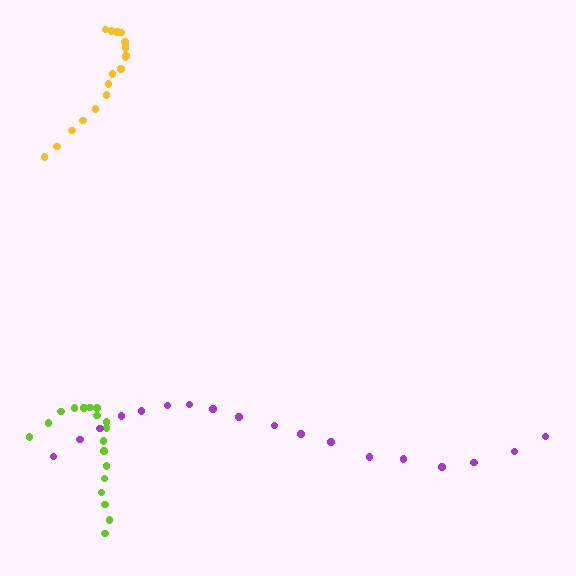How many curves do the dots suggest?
There are 3 distinct paths.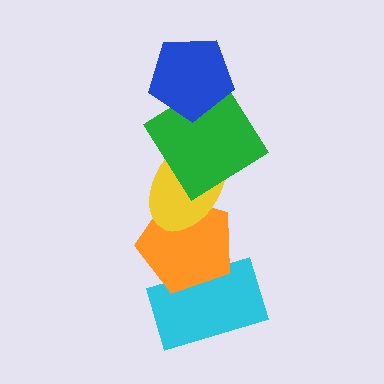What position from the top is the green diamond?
The green diamond is 2nd from the top.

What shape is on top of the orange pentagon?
The yellow ellipse is on top of the orange pentagon.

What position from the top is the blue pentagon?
The blue pentagon is 1st from the top.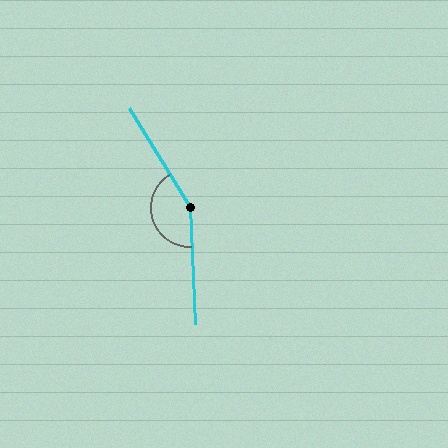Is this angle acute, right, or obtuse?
It is obtuse.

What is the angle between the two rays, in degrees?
Approximately 151 degrees.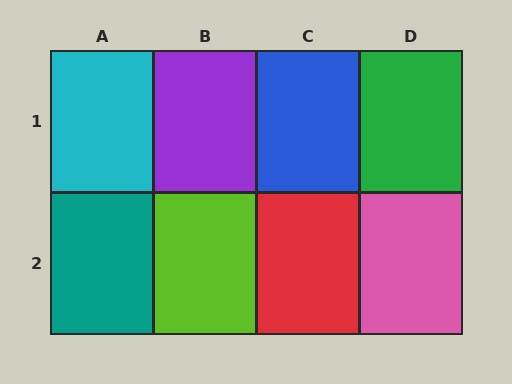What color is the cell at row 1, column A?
Cyan.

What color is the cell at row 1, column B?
Purple.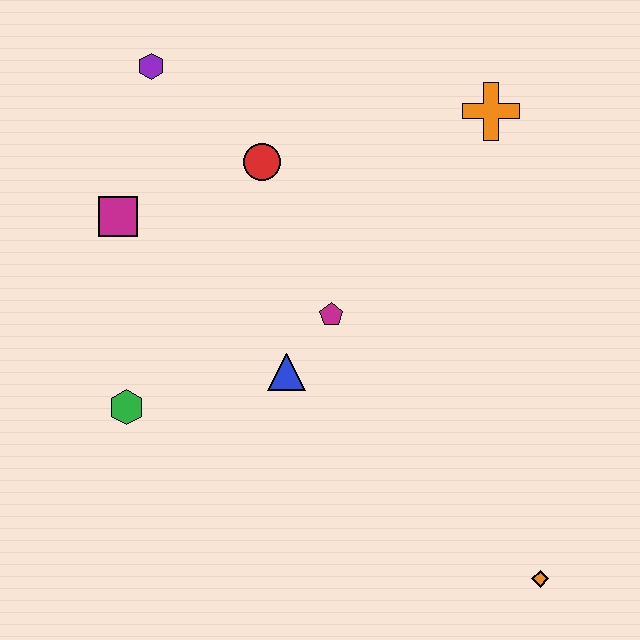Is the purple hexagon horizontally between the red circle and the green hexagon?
Yes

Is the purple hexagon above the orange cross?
Yes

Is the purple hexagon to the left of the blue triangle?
Yes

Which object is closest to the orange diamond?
The blue triangle is closest to the orange diamond.